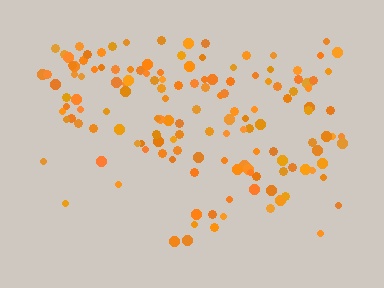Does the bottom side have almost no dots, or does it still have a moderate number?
Still a moderate number, just noticeably fewer than the top.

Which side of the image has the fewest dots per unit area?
The bottom.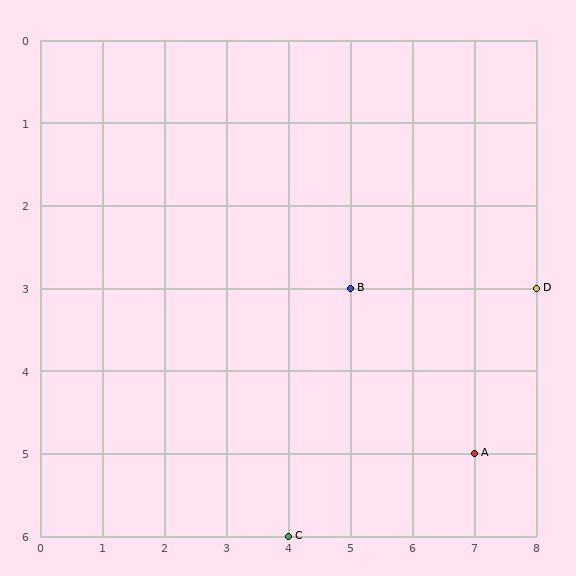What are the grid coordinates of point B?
Point B is at grid coordinates (5, 3).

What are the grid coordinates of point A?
Point A is at grid coordinates (7, 5).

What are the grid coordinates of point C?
Point C is at grid coordinates (4, 6).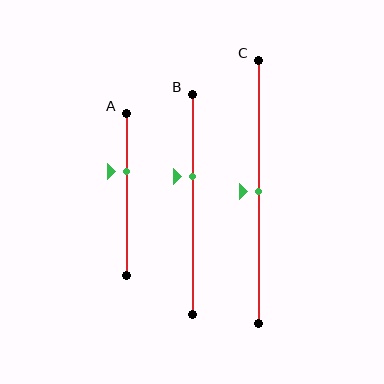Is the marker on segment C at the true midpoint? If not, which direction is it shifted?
Yes, the marker on segment C is at the true midpoint.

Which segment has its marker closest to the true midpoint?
Segment C has its marker closest to the true midpoint.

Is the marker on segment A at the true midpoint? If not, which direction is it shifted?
No, the marker on segment A is shifted upward by about 14% of the segment length.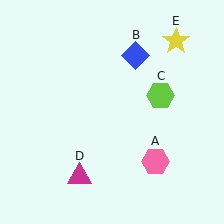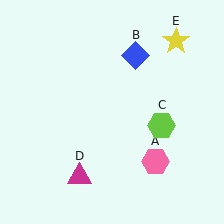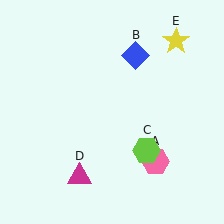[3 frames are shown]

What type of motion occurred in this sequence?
The lime hexagon (object C) rotated clockwise around the center of the scene.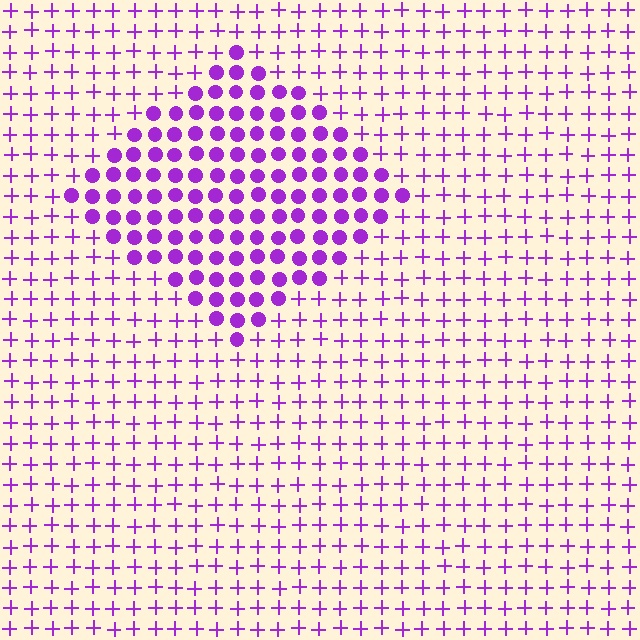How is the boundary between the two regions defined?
The boundary is defined by a change in element shape: circles inside vs. plus signs outside. All elements share the same color and spacing.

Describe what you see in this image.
The image is filled with small purple elements arranged in a uniform grid. A diamond-shaped region contains circles, while the surrounding area contains plus signs. The boundary is defined purely by the change in element shape.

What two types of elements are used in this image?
The image uses circles inside the diamond region and plus signs outside it.